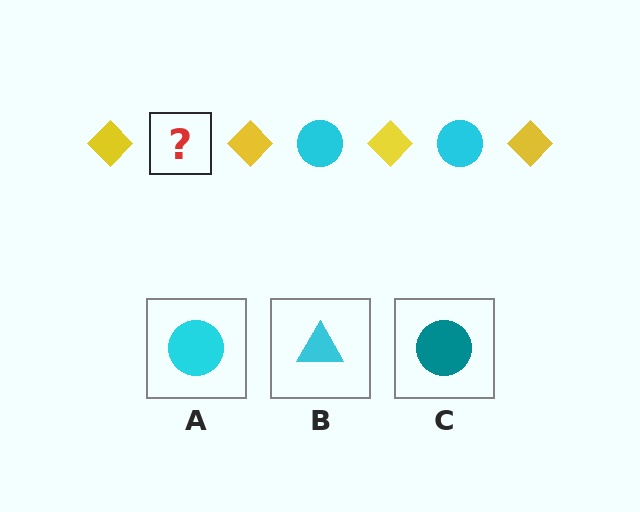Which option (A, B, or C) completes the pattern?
A.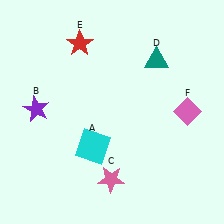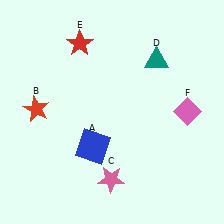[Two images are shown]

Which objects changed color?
A changed from cyan to blue. B changed from purple to red.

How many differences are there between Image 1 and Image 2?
There are 2 differences between the two images.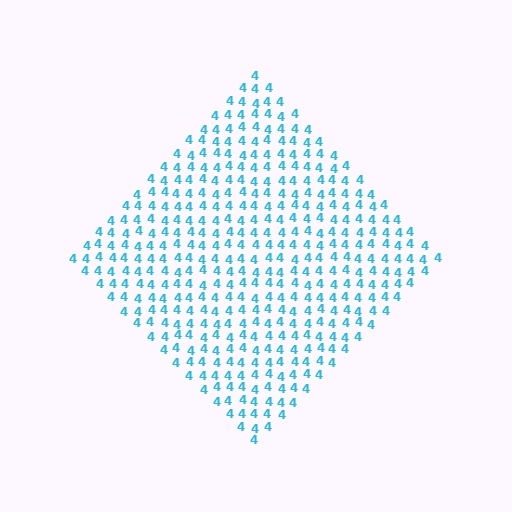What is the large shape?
The large shape is a diamond.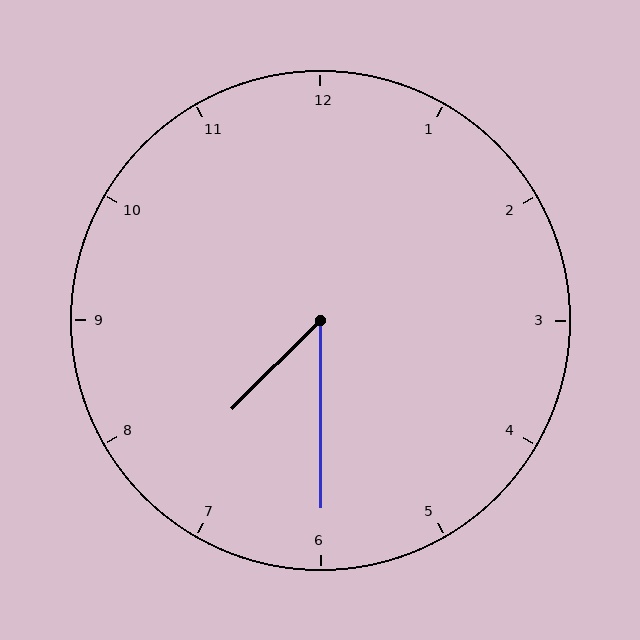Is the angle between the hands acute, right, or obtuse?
It is acute.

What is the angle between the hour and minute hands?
Approximately 45 degrees.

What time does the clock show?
7:30.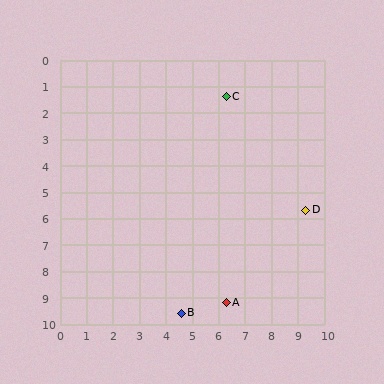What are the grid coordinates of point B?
Point B is at approximately (4.6, 9.6).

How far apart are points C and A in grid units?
Points C and A are about 7.8 grid units apart.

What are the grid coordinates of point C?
Point C is at approximately (6.3, 1.4).